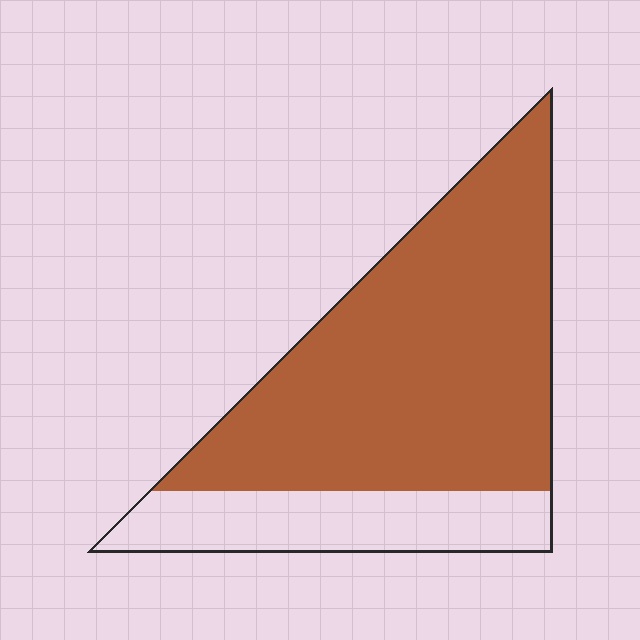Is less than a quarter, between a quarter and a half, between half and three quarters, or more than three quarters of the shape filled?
More than three quarters.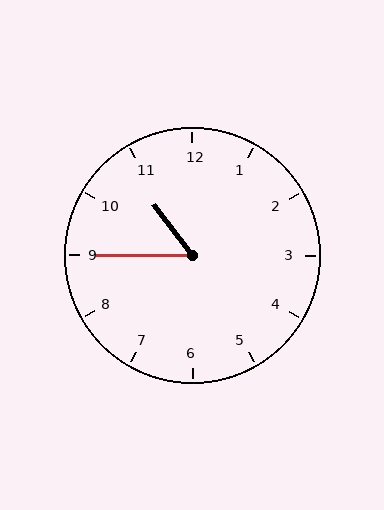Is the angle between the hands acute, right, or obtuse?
It is acute.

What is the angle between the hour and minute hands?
Approximately 52 degrees.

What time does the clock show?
10:45.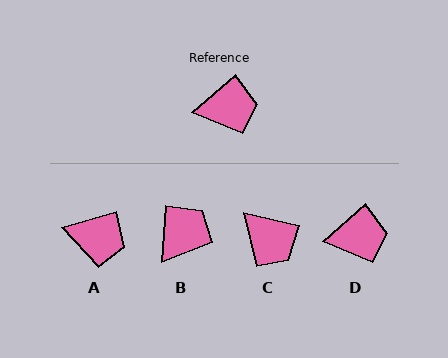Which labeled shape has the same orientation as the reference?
D.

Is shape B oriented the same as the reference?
No, it is off by about 45 degrees.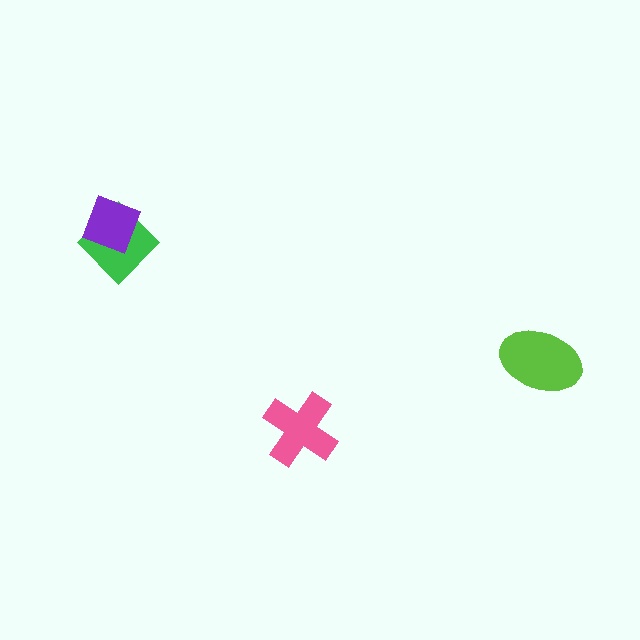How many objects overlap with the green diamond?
1 object overlaps with the green diamond.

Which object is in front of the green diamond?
The purple diamond is in front of the green diamond.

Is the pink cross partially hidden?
No, no other shape covers it.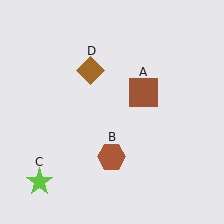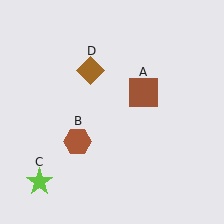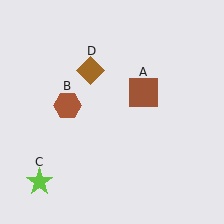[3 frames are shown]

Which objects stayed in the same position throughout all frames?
Brown square (object A) and lime star (object C) and brown diamond (object D) remained stationary.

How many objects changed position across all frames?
1 object changed position: brown hexagon (object B).